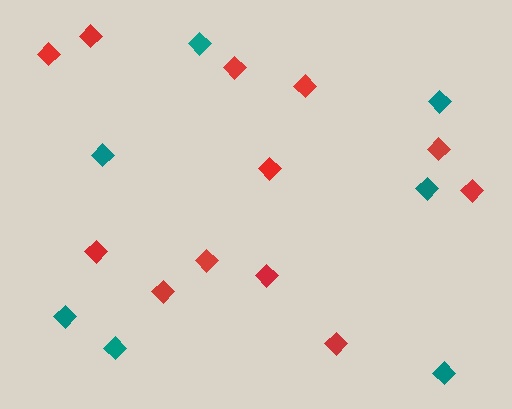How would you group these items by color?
There are 2 groups: one group of teal diamonds (7) and one group of red diamonds (12).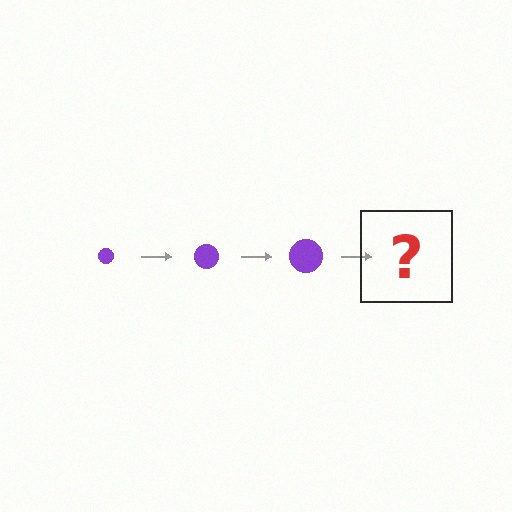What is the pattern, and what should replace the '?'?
The pattern is that the circle gets progressively larger each step. The '?' should be a purple circle, larger than the previous one.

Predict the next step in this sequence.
The next step is a purple circle, larger than the previous one.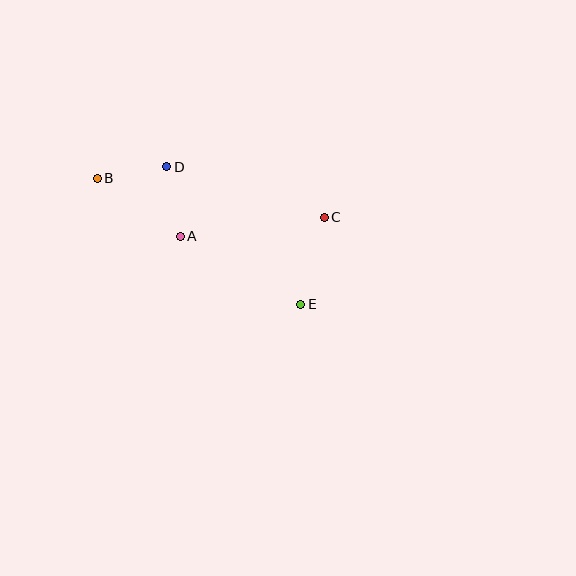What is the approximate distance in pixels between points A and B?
The distance between A and B is approximately 101 pixels.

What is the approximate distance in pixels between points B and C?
The distance between B and C is approximately 230 pixels.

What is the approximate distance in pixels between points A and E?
The distance between A and E is approximately 138 pixels.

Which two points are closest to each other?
Points B and D are closest to each other.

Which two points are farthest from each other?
Points B and E are farthest from each other.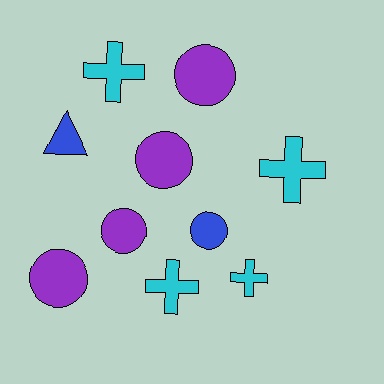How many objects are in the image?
There are 10 objects.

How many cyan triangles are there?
There are no cyan triangles.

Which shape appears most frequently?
Circle, with 5 objects.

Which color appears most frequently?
Purple, with 4 objects.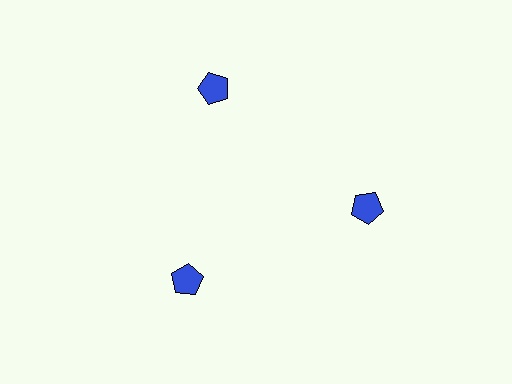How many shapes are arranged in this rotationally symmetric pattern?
There are 3 shapes, arranged in 3 groups of 1.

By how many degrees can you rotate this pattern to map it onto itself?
The pattern maps onto itself every 120 degrees of rotation.